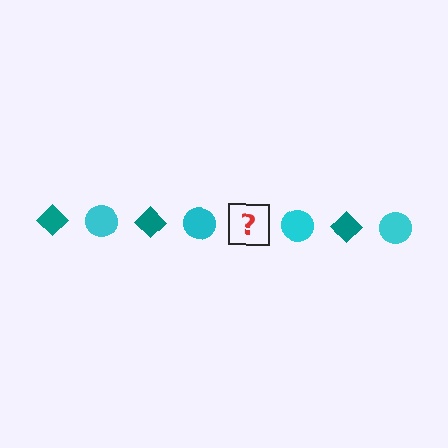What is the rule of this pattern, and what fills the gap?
The rule is that the pattern alternates between teal diamond and cyan circle. The gap should be filled with a teal diamond.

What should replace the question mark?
The question mark should be replaced with a teal diamond.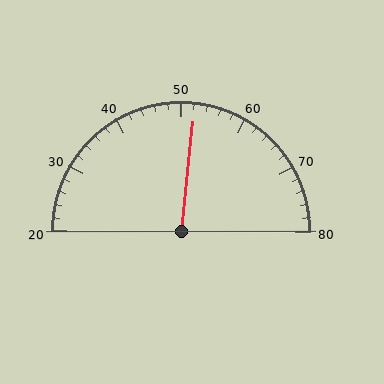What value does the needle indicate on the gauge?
The needle indicates approximately 52.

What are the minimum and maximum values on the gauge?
The gauge ranges from 20 to 80.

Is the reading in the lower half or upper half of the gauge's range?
The reading is in the upper half of the range (20 to 80).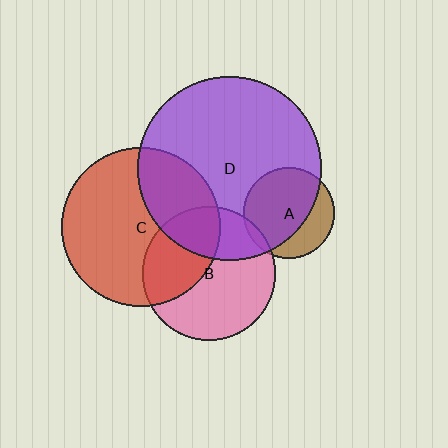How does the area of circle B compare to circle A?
Approximately 2.2 times.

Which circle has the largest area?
Circle D (purple).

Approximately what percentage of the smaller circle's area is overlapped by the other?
Approximately 70%.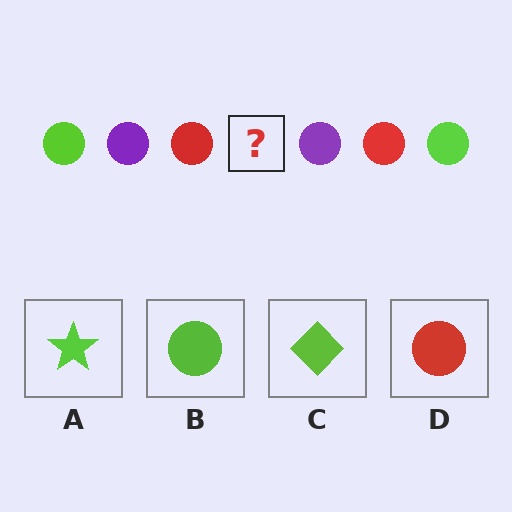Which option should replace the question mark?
Option B.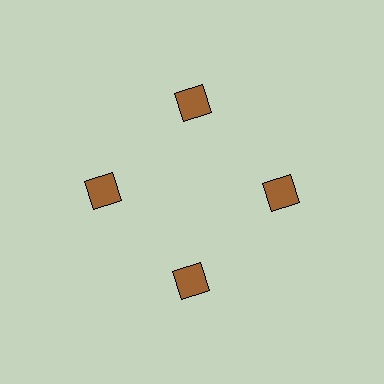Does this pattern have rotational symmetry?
Yes, this pattern has 4-fold rotational symmetry. It looks the same after rotating 90 degrees around the center.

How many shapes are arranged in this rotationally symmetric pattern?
There are 4 shapes, arranged in 4 groups of 1.